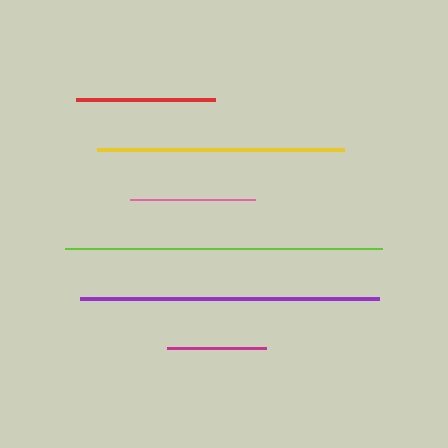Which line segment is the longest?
The lime line is the longest at approximately 317 pixels.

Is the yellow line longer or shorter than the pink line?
The yellow line is longer than the pink line.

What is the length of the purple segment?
The purple segment is approximately 299 pixels long.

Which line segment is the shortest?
The magenta line is the shortest at approximately 99 pixels.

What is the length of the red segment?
The red segment is approximately 139 pixels long.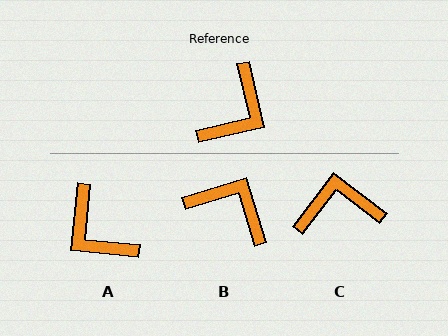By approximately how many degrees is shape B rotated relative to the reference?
Approximately 94 degrees counter-clockwise.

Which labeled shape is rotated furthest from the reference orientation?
C, about 129 degrees away.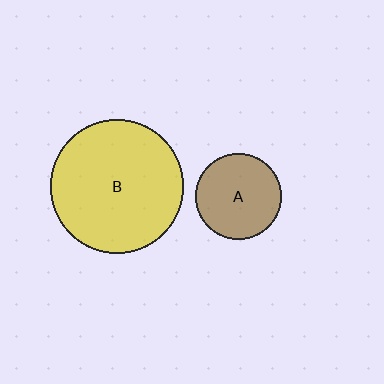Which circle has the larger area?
Circle B (yellow).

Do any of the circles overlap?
No, none of the circles overlap.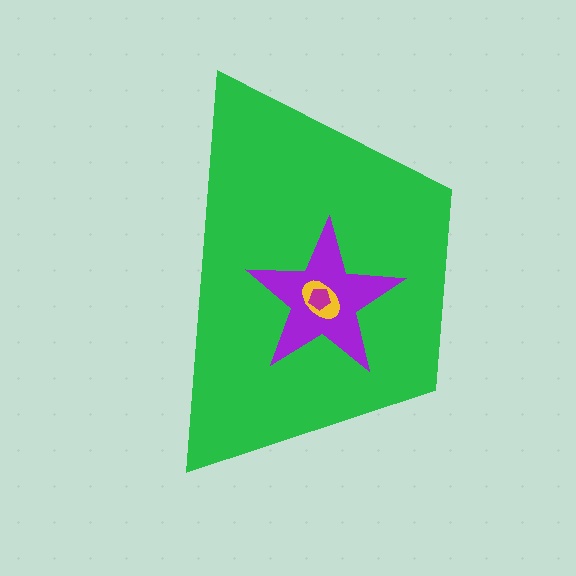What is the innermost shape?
The magenta pentagon.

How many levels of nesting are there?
4.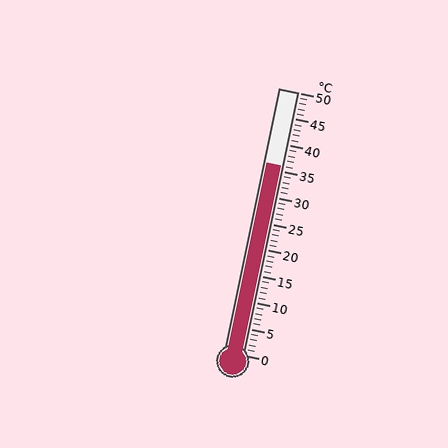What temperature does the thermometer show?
The thermometer shows approximately 36°C.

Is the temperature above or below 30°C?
The temperature is above 30°C.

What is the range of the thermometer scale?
The thermometer scale ranges from 0°C to 50°C.